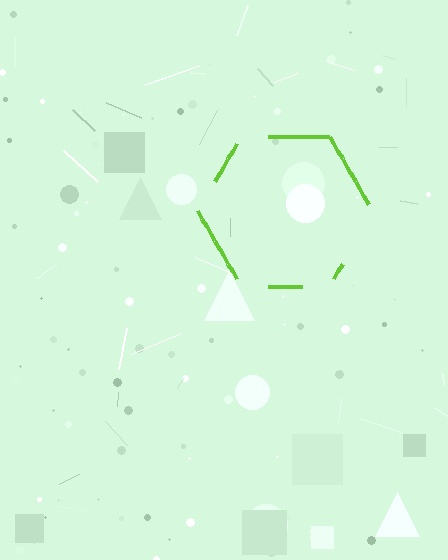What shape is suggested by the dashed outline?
The dashed outline suggests a hexagon.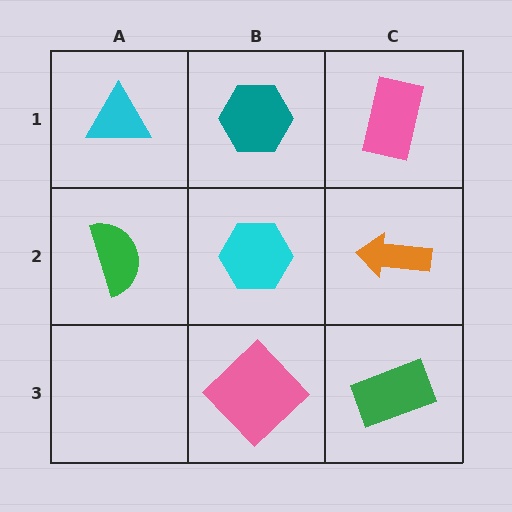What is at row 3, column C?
A green rectangle.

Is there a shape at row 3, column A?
No, that cell is empty.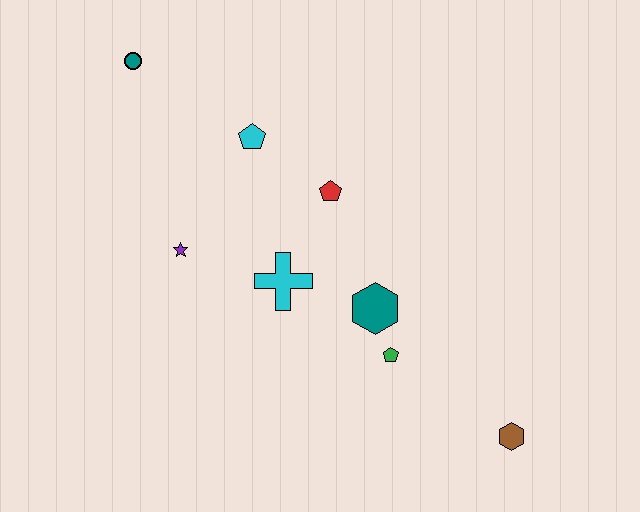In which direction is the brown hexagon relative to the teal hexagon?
The brown hexagon is to the right of the teal hexagon.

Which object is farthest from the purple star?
The brown hexagon is farthest from the purple star.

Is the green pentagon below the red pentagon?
Yes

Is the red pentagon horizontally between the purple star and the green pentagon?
Yes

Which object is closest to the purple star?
The cyan cross is closest to the purple star.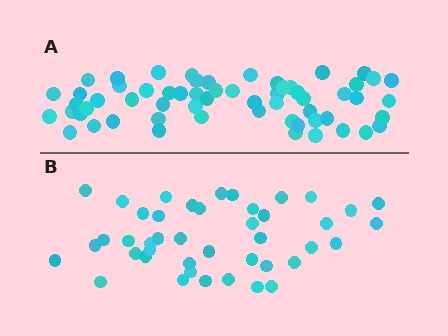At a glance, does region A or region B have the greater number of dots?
Region A (the top region) has more dots.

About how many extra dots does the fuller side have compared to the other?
Region A has approximately 15 more dots than region B.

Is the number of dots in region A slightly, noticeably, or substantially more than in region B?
Region A has noticeably more, but not dramatically so. The ratio is roughly 1.4 to 1.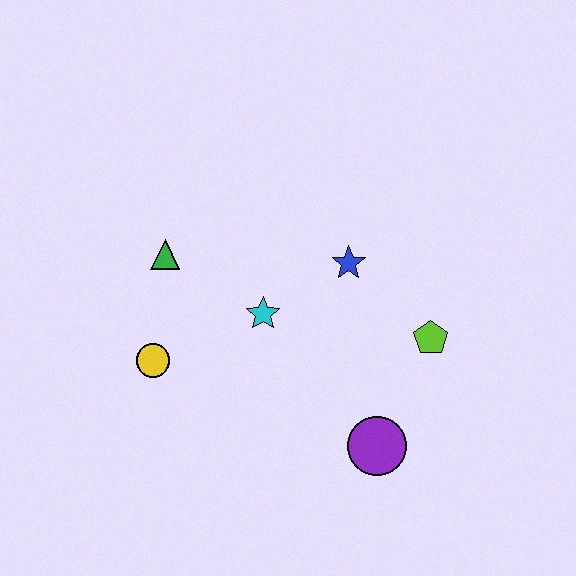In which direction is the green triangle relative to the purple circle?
The green triangle is to the left of the purple circle.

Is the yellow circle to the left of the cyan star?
Yes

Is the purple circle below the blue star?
Yes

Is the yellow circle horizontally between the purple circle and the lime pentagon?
No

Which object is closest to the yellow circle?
The green triangle is closest to the yellow circle.